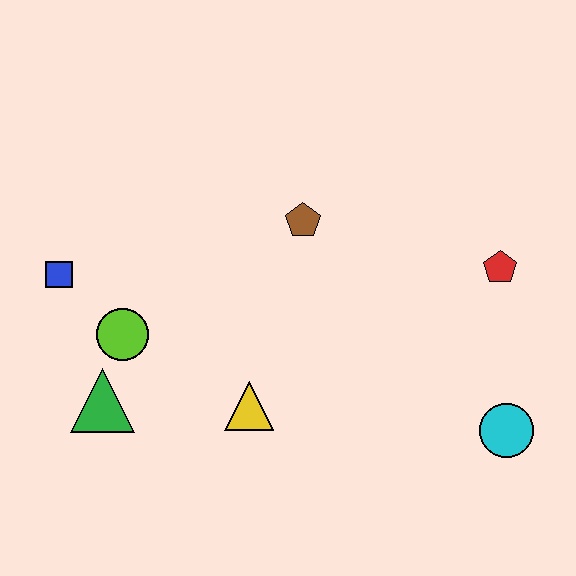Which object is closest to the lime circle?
The green triangle is closest to the lime circle.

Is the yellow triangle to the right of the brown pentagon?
No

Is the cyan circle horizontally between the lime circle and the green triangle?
No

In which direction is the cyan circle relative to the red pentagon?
The cyan circle is below the red pentagon.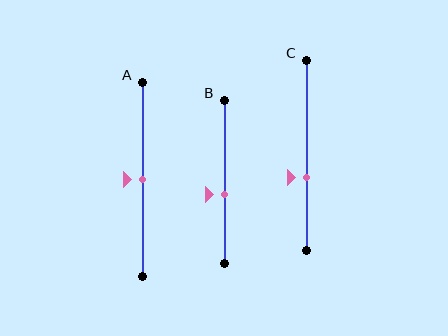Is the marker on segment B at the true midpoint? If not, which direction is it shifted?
No, the marker on segment B is shifted downward by about 8% of the segment length.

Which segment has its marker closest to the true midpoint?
Segment A has its marker closest to the true midpoint.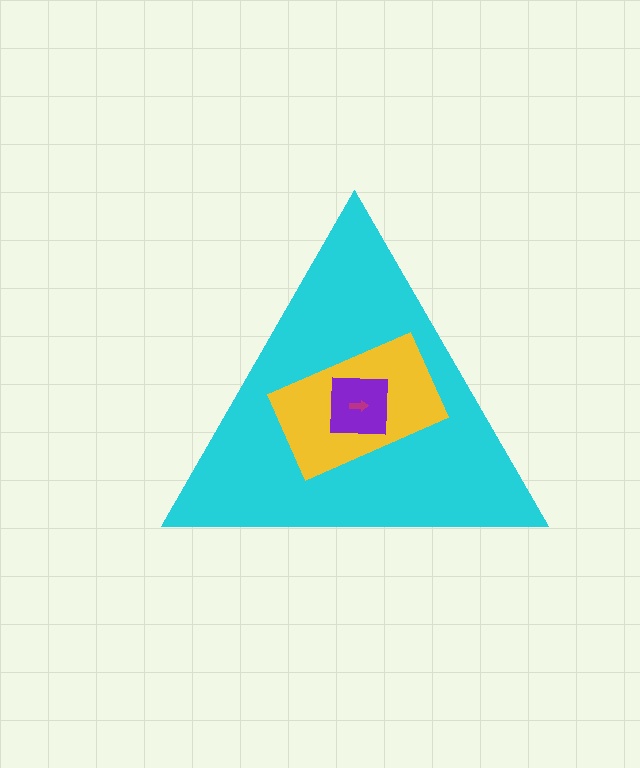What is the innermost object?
The magenta arrow.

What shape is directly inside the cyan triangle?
The yellow rectangle.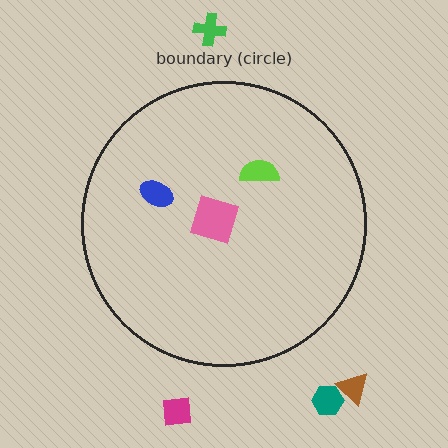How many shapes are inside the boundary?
3 inside, 4 outside.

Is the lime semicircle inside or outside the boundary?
Inside.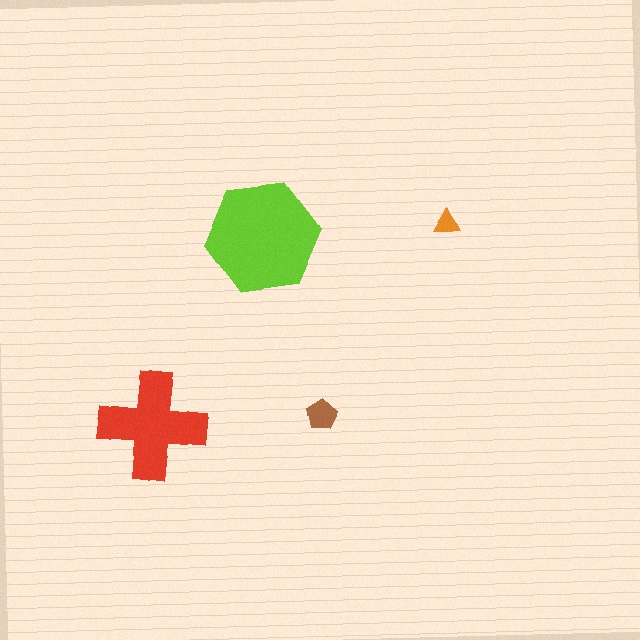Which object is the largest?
The lime hexagon.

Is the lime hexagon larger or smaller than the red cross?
Larger.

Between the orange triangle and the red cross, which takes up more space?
The red cross.